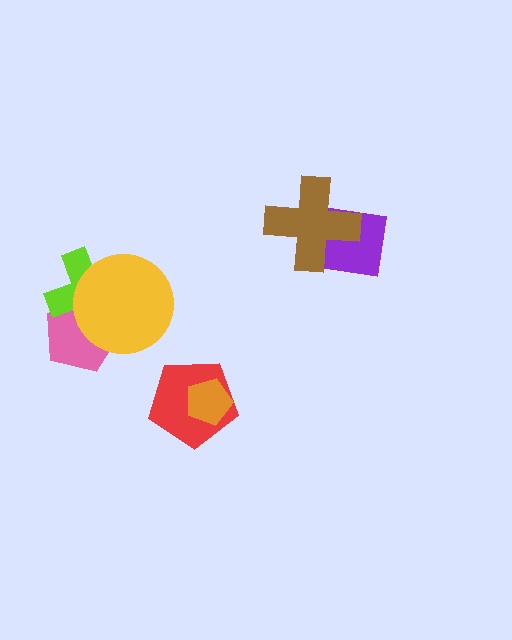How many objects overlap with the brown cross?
1 object overlaps with the brown cross.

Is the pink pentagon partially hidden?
Yes, it is partially covered by another shape.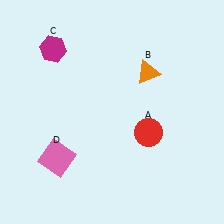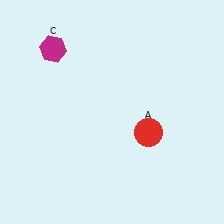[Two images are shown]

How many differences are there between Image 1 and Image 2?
There are 2 differences between the two images.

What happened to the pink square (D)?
The pink square (D) was removed in Image 2. It was in the bottom-left area of Image 1.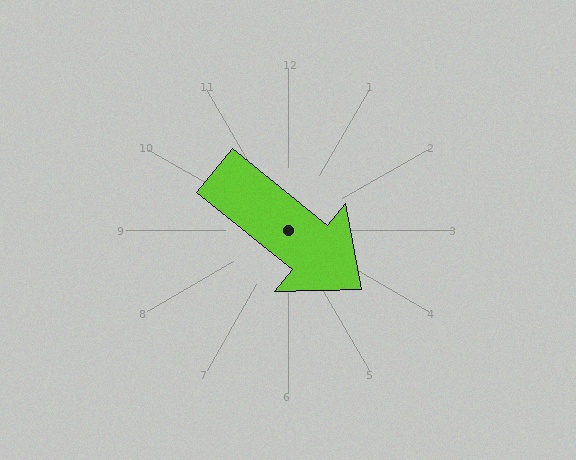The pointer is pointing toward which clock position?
Roughly 4 o'clock.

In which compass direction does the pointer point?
Southeast.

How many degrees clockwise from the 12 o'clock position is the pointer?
Approximately 129 degrees.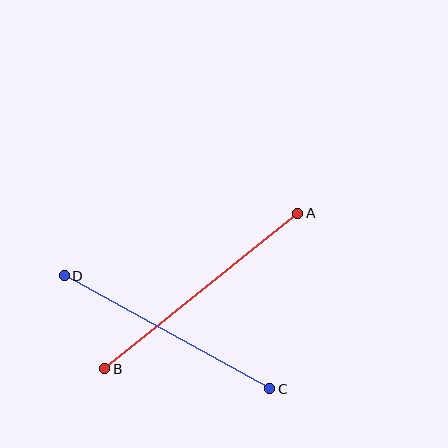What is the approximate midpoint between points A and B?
The midpoint is at approximately (201, 291) pixels.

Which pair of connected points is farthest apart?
Points A and B are farthest apart.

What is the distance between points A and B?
The distance is approximately 248 pixels.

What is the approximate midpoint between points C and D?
The midpoint is at approximately (167, 332) pixels.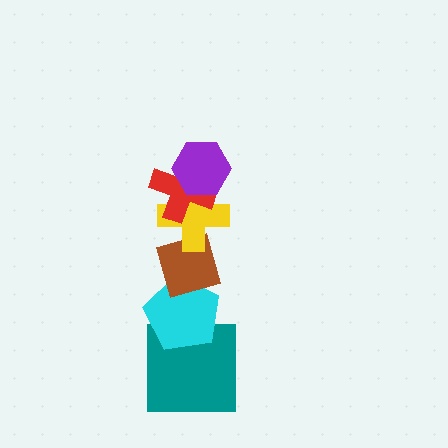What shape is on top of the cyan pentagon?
The brown diamond is on top of the cyan pentagon.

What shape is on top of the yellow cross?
The red cross is on top of the yellow cross.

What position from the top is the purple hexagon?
The purple hexagon is 1st from the top.